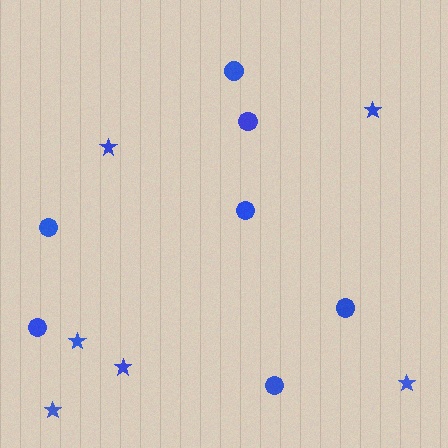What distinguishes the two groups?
There are 2 groups: one group of stars (6) and one group of circles (7).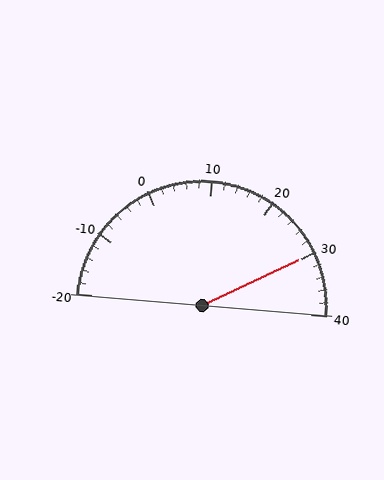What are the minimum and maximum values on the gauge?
The gauge ranges from -20 to 40.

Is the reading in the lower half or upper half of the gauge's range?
The reading is in the upper half of the range (-20 to 40).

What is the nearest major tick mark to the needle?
The nearest major tick mark is 30.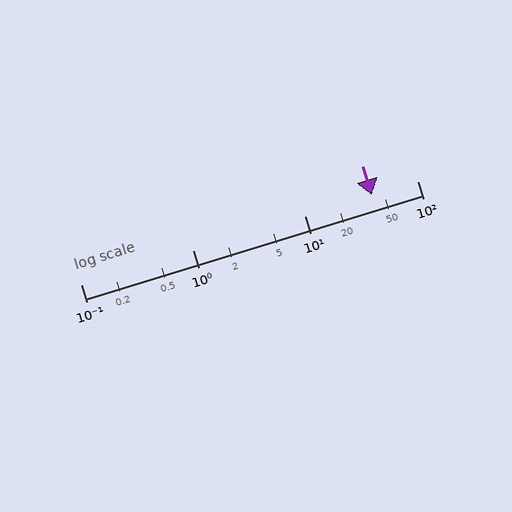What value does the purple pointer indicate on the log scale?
The pointer indicates approximately 39.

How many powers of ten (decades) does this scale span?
The scale spans 3 decades, from 0.1 to 100.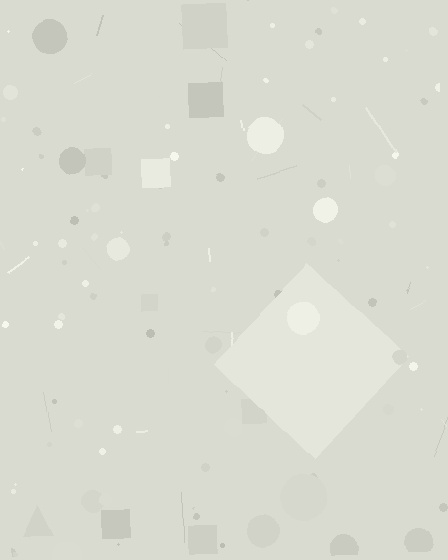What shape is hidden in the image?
A diamond is hidden in the image.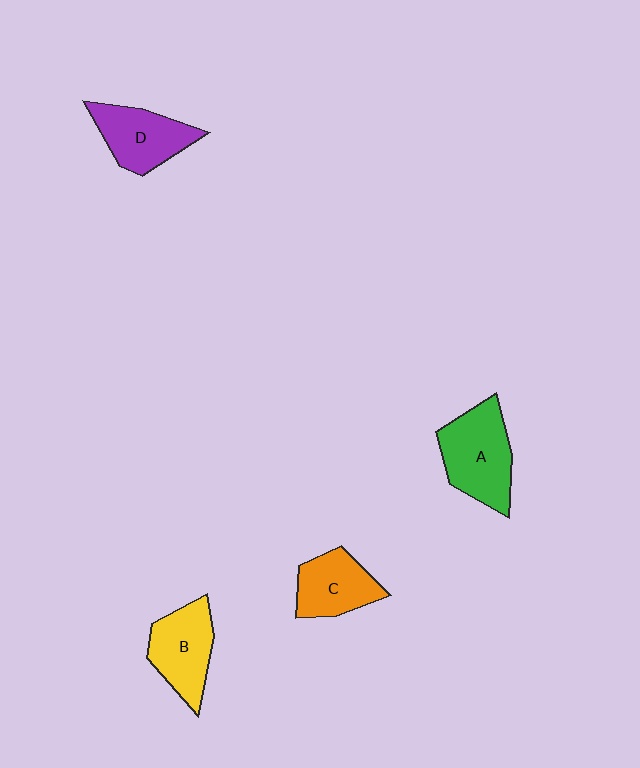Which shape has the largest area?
Shape A (green).